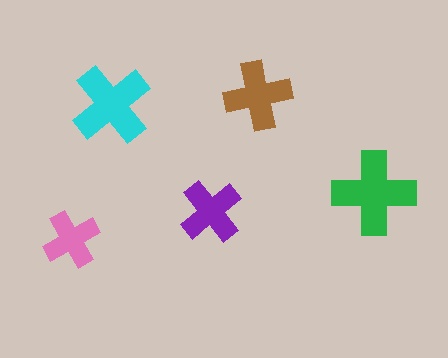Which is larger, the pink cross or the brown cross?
The brown one.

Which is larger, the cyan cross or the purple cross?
The cyan one.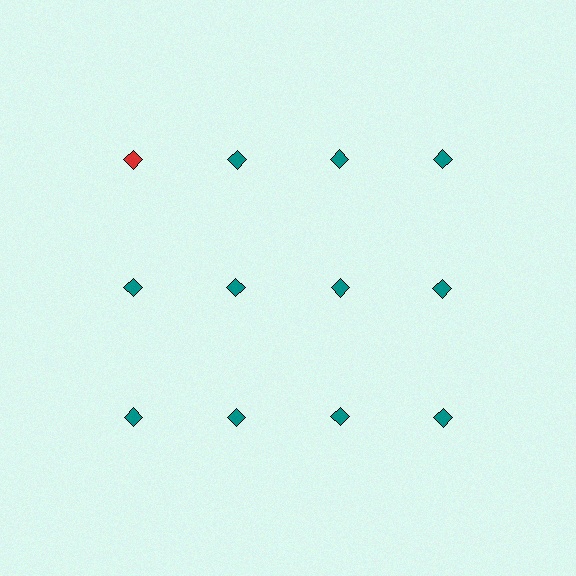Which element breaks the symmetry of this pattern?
The red diamond in the top row, leftmost column breaks the symmetry. All other shapes are teal diamonds.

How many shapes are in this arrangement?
There are 12 shapes arranged in a grid pattern.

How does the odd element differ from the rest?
It has a different color: red instead of teal.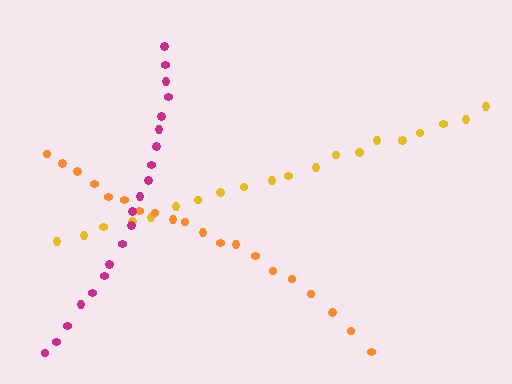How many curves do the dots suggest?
There are 3 distinct paths.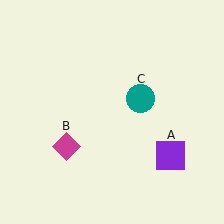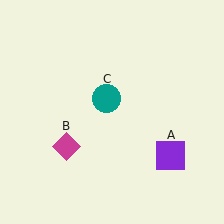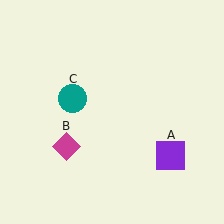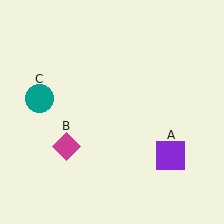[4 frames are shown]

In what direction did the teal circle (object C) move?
The teal circle (object C) moved left.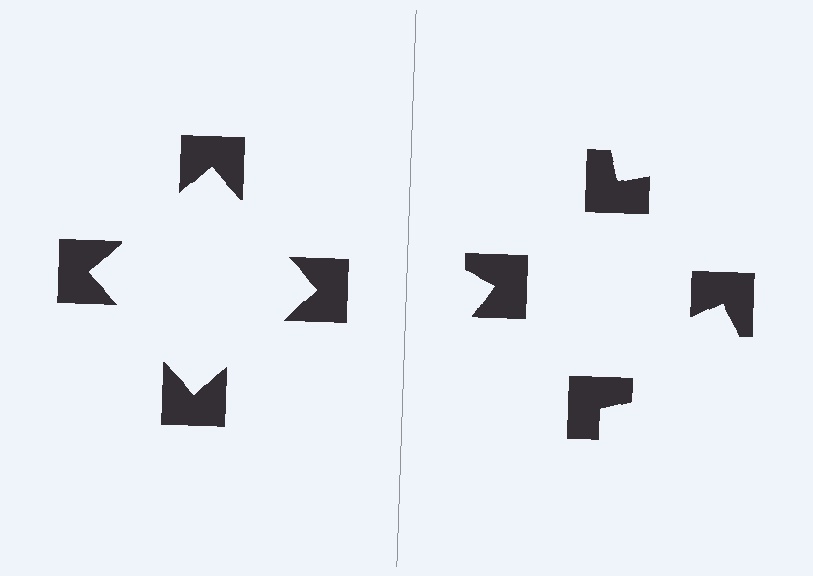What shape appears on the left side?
An illusory square.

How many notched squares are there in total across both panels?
8 — 4 on each side.